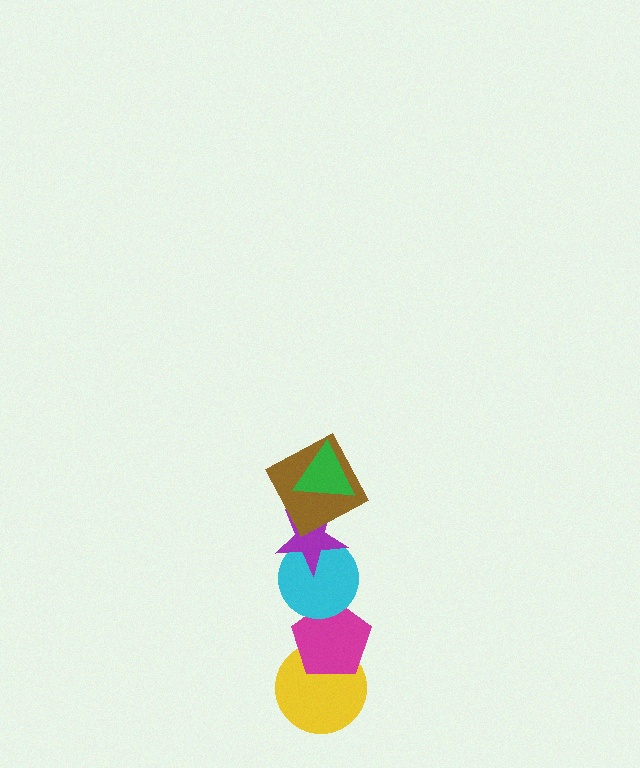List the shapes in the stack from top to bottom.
From top to bottom: the green triangle, the brown square, the purple star, the cyan circle, the magenta pentagon, the yellow circle.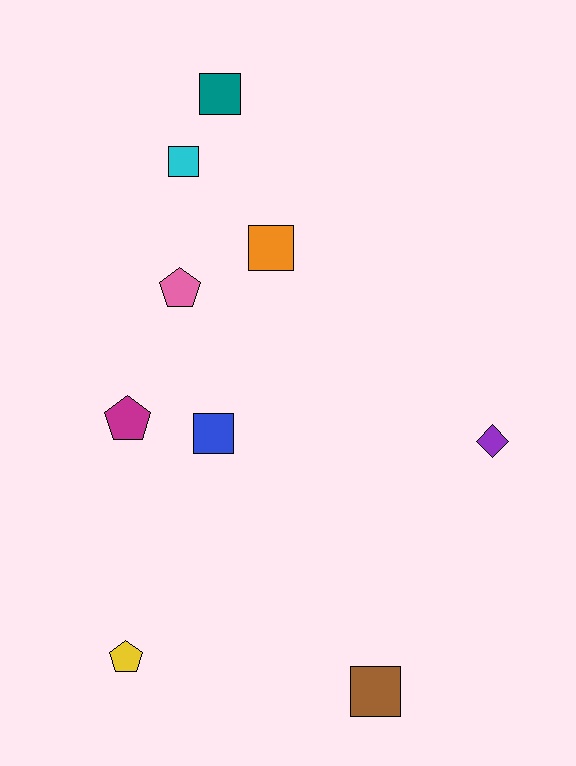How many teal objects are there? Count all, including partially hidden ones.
There is 1 teal object.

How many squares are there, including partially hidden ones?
There are 5 squares.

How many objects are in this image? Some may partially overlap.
There are 9 objects.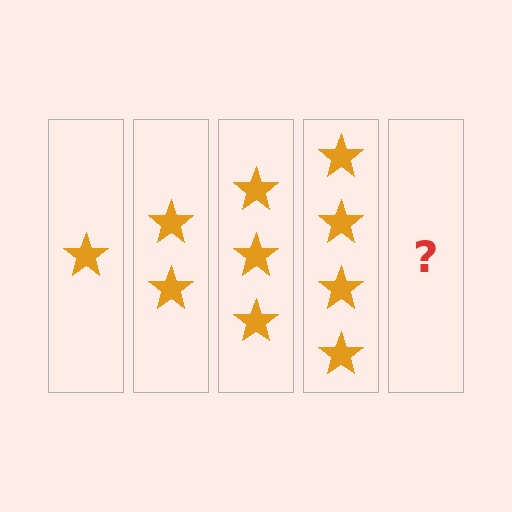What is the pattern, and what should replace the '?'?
The pattern is that each step adds one more star. The '?' should be 5 stars.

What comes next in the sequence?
The next element should be 5 stars.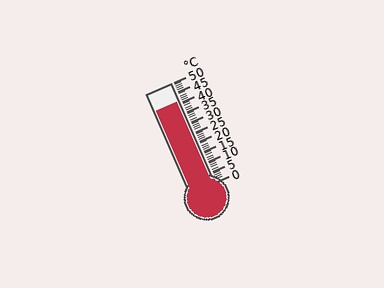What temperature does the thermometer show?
The thermometer shows approximately 41°C.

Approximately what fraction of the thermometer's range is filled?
The thermometer is filled to approximately 80% of its range.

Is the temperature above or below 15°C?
The temperature is above 15°C.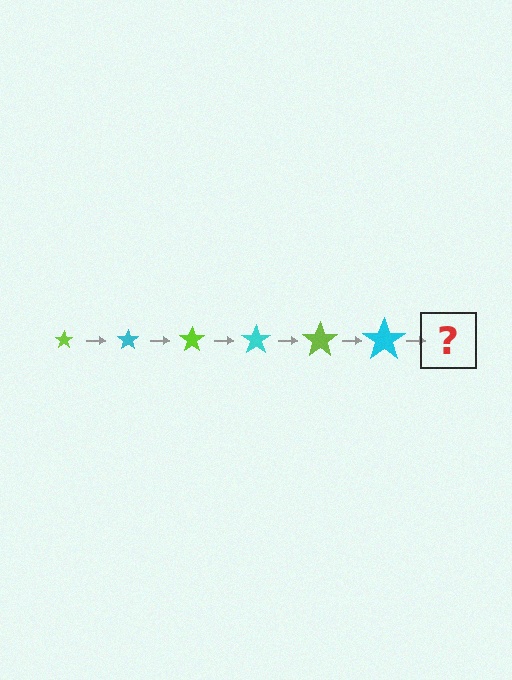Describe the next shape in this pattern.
It should be a lime star, larger than the previous one.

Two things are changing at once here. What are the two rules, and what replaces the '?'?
The two rules are that the star grows larger each step and the color cycles through lime and cyan. The '?' should be a lime star, larger than the previous one.